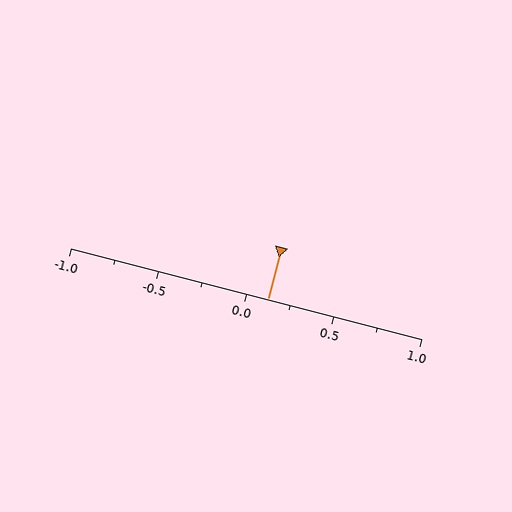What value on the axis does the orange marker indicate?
The marker indicates approximately 0.12.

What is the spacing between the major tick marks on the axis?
The major ticks are spaced 0.5 apart.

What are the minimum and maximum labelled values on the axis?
The axis runs from -1.0 to 1.0.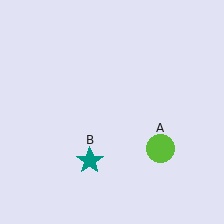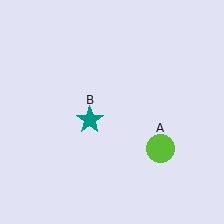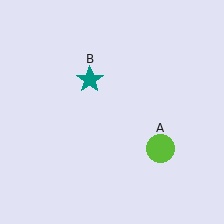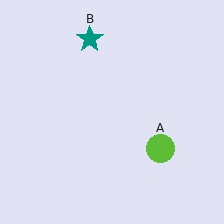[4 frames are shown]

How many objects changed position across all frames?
1 object changed position: teal star (object B).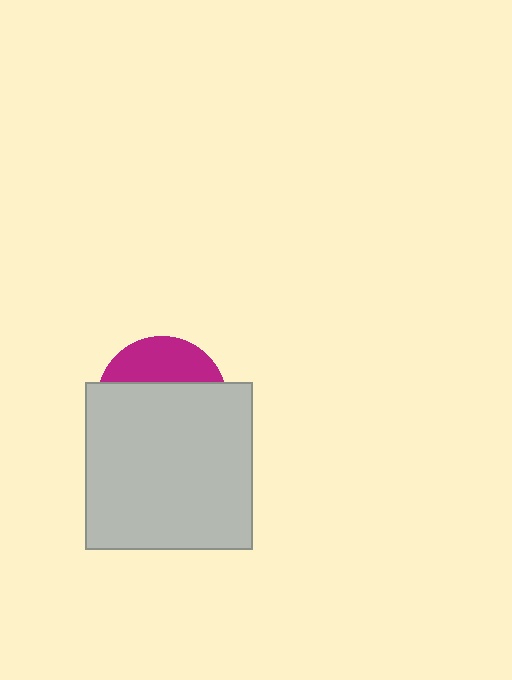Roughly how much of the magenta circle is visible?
A small part of it is visible (roughly 31%).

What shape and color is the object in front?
The object in front is a light gray square.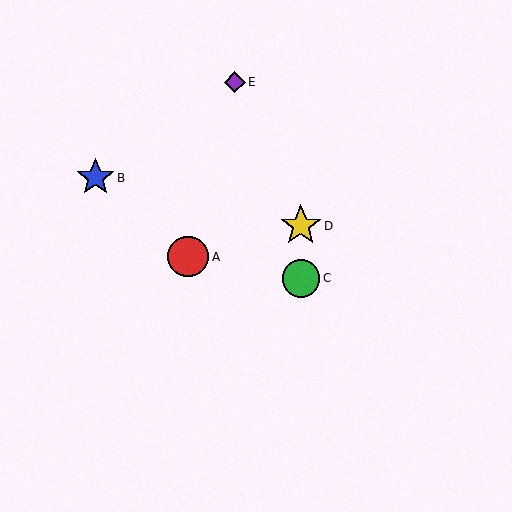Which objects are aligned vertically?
Objects C, D are aligned vertically.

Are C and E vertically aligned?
No, C is at x≈301 and E is at x≈235.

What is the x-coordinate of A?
Object A is at x≈188.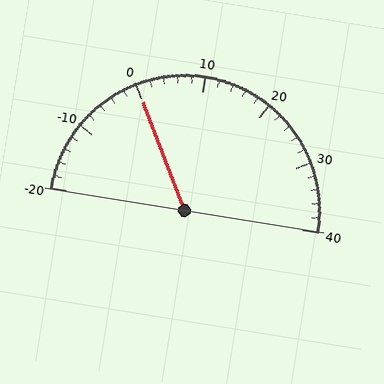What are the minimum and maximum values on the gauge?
The gauge ranges from -20 to 40.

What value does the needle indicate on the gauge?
The needle indicates approximately 0.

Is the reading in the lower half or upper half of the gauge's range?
The reading is in the lower half of the range (-20 to 40).